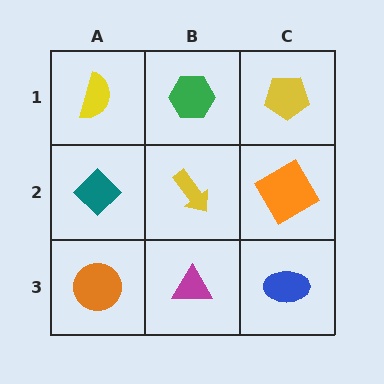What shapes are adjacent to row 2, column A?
A yellow semicircle (row 1, column A), an orange circle (row 3, column A), a yellow arrow (row 2, column B).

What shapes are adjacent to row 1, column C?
An orange diamond (row 2, column C), a green hexagon (row 1, column B).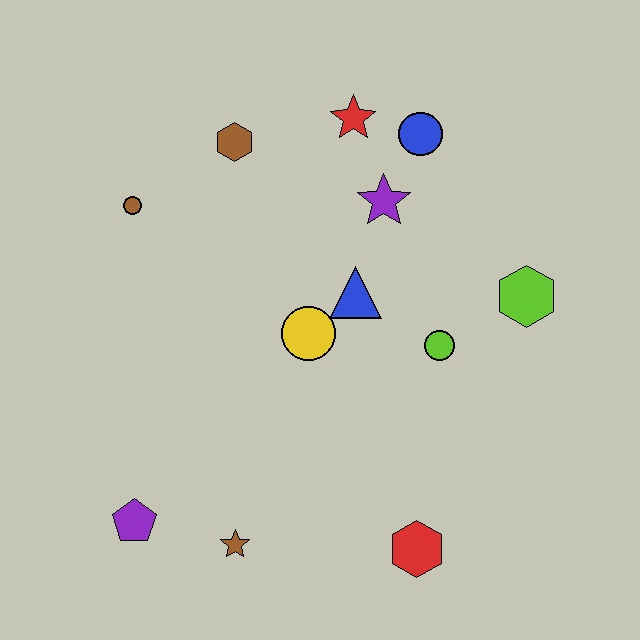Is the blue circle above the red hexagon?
Yes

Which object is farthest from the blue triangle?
The purple pentagon is farthest from the blue triangle.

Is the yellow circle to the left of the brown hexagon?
No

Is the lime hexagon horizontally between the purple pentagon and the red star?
No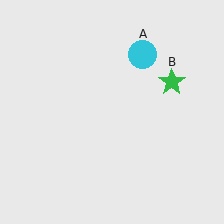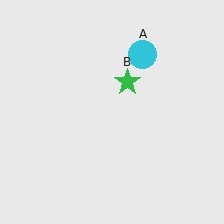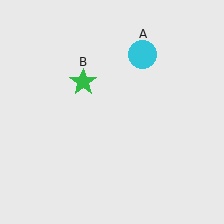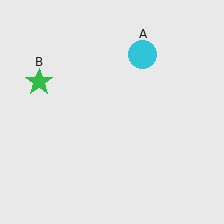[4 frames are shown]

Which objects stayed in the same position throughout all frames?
Cyan circle (object A) remained stationary.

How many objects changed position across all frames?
1 object changed position: green star (object B).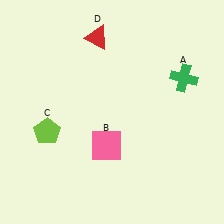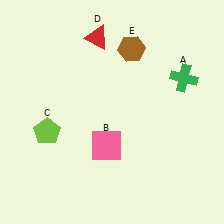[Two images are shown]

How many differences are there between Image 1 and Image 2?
There is 1 difference between the two images.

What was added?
A brown hexagon (E) was added in Image 2.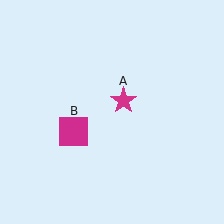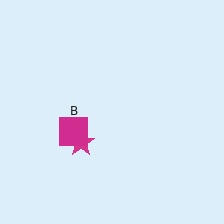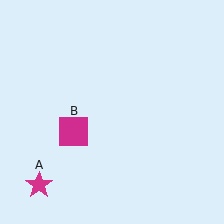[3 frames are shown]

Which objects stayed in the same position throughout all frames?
Magenta square (object B) remained stationary.